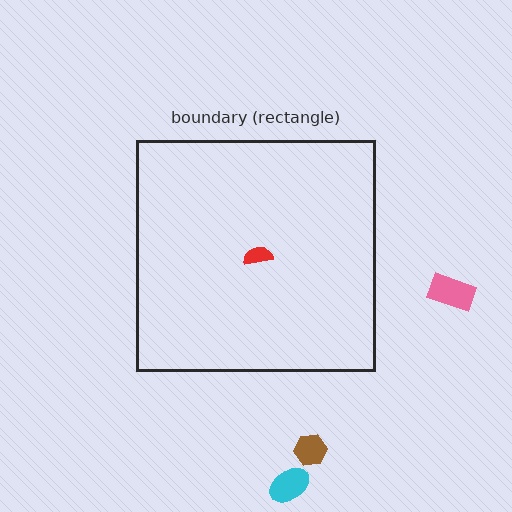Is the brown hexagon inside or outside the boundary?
Outside.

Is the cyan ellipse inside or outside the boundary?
Outside.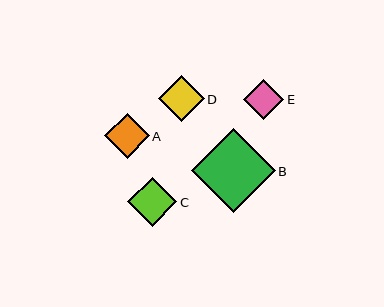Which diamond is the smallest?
Diamond E is the smallest with a size of approximately 40 pixels.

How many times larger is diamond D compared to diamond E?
Diamond D is approximately 1.2 times the size of diamond E.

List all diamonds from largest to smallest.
From largest to smallest: B, C, D, A, E.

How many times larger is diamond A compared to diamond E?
Diamond A is approximately 1.1 times the size of diamond E.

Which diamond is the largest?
Diamond B is the largest with a size of approximately 84 pixels.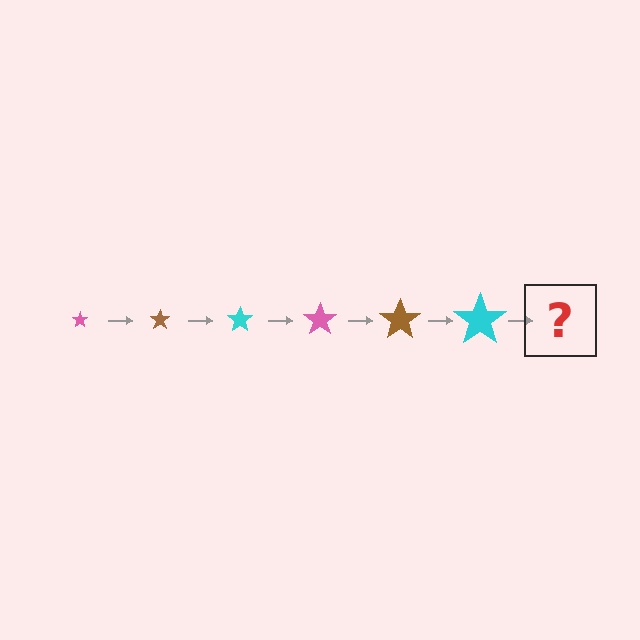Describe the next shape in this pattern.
It should be a pink star, larger than the previous one.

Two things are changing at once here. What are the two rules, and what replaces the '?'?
The two rules are that the star grows larger each step and the color cycles through pink, brown, and cyan. The '?' should be a pink star, larger than the previous one.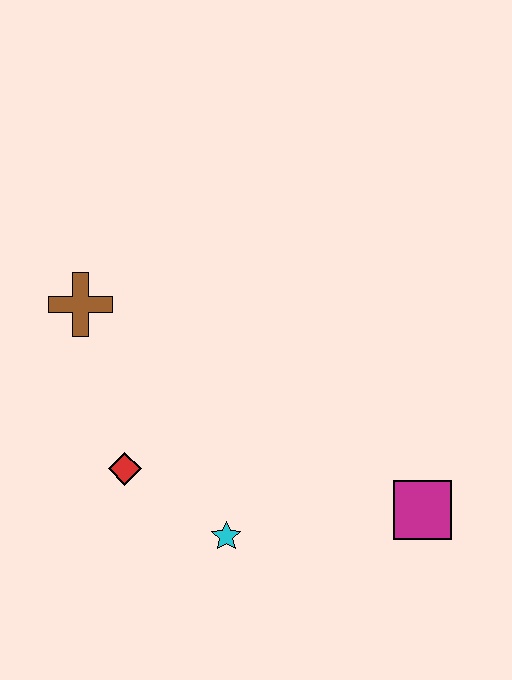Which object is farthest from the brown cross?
The magenta square is farthest from the brown cross.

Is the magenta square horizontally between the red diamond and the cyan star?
No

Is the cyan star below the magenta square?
Yes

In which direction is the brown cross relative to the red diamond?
The brown cross is above the red diamond.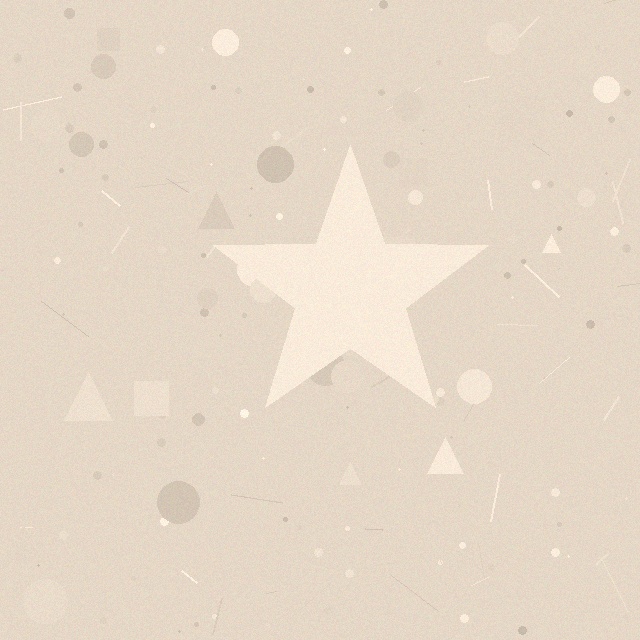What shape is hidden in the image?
A star is hidden in the image.